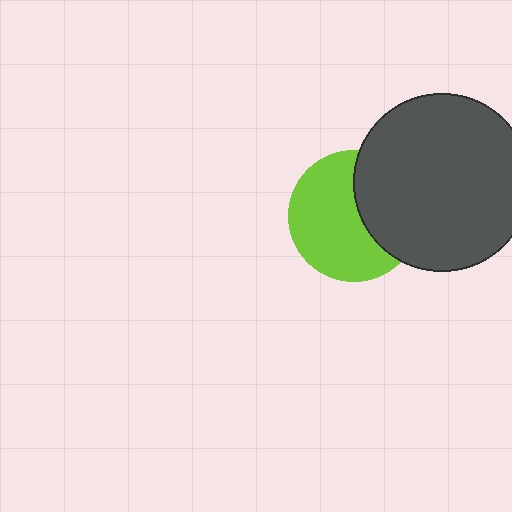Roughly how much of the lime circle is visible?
About half of it is visible (roughly 63%).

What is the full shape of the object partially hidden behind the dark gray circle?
The partially hidden object is a lime circle.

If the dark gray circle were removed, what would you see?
You would see the complete lime circle.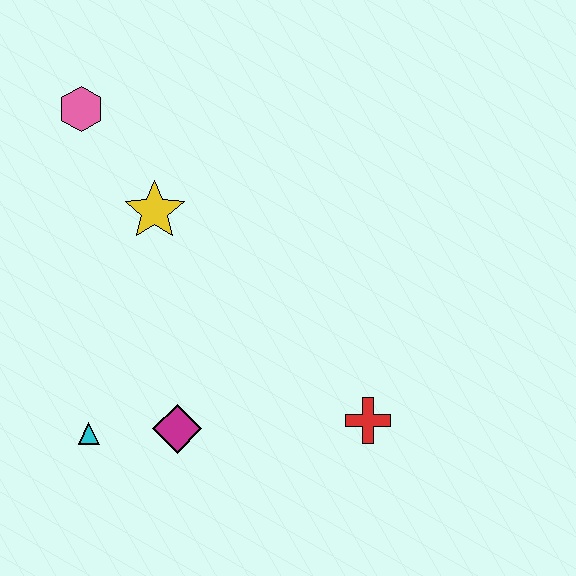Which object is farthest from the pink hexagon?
The red cross is farthest from the pink hexagon.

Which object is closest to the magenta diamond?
The cyan triangle is closest to the magenta diamond.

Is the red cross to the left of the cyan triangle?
No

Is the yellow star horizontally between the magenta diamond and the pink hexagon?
Yes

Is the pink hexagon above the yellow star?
Yes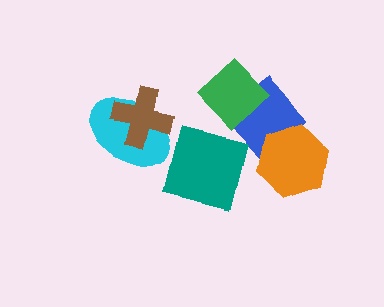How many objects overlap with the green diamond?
1 object overlaps with the green diamond.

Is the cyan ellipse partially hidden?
Yes, it is partially covered by another shape.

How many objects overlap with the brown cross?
1 object overlaps with the brown cross.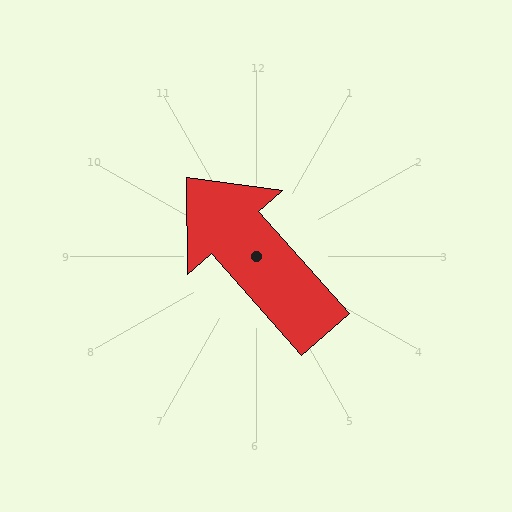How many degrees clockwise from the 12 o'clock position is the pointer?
Approximately 319 degrees.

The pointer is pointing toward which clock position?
Roughly 11 o'clock.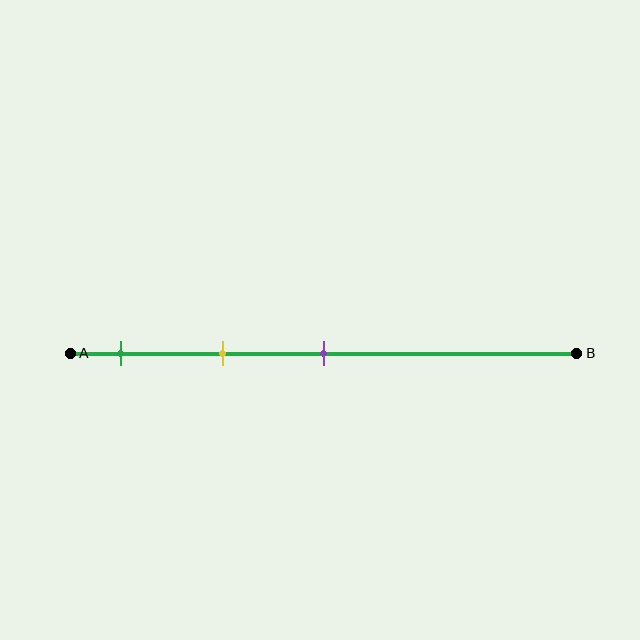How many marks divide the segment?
There are 3 marks dividing the segment.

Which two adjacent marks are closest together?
The green and yellow marks are the closest adjacent pair.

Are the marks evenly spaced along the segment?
Yes, the marks are approximately evenly spaced.